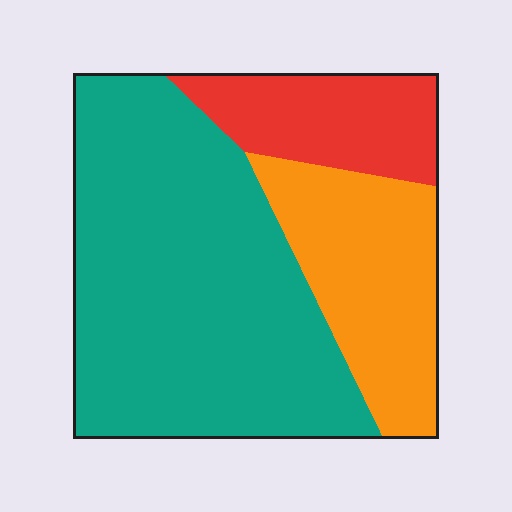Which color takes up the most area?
Teal, at roughly 60%.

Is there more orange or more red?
Orange.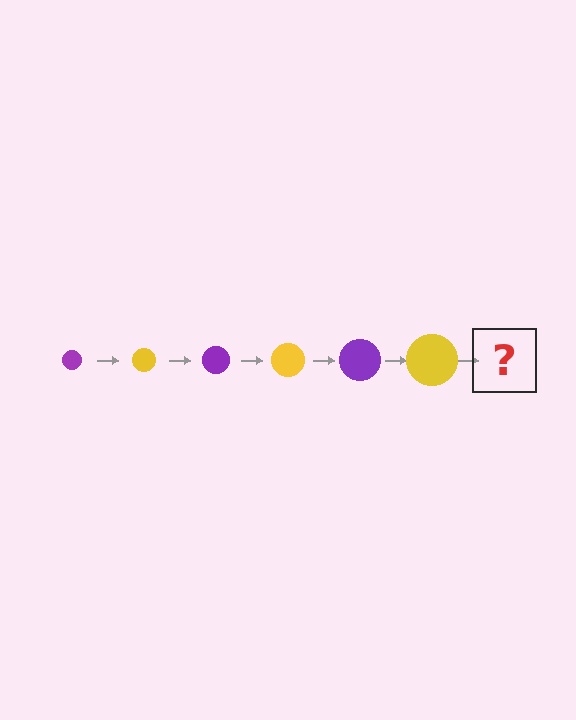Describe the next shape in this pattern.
It should be a purple circle, larger than the previous one.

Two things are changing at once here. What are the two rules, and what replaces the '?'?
The two rules are that the circle grows larger each step and the color cycles through purple and yellow. The '?' should be a purple circle, larger than the previous one.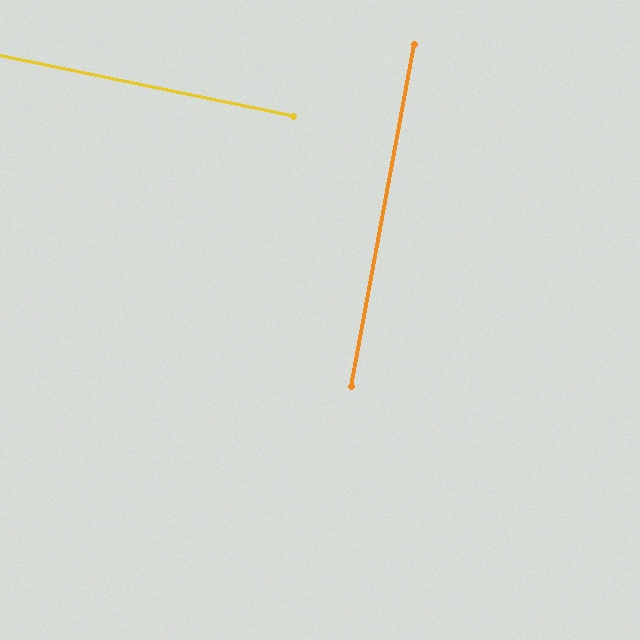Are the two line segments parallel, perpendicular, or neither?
Perpendicular — they meet at approximately 89°.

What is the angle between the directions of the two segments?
Approximately 89 degrees.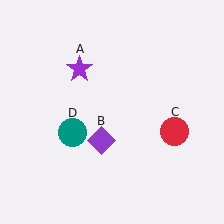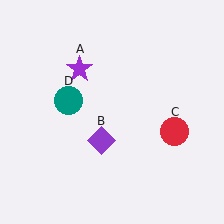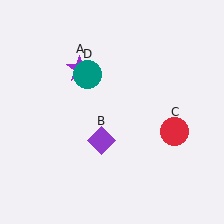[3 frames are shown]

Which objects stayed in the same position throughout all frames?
Purple star (object A) and purple diamond (object B) and red circle (object C) remained stationary.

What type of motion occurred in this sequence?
The teal circle (object D) rotated clockwise around the center of the scene.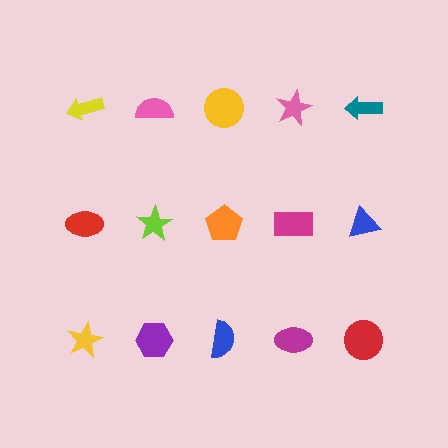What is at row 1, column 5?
A teal arrow.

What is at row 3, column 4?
A magenta ellipse.